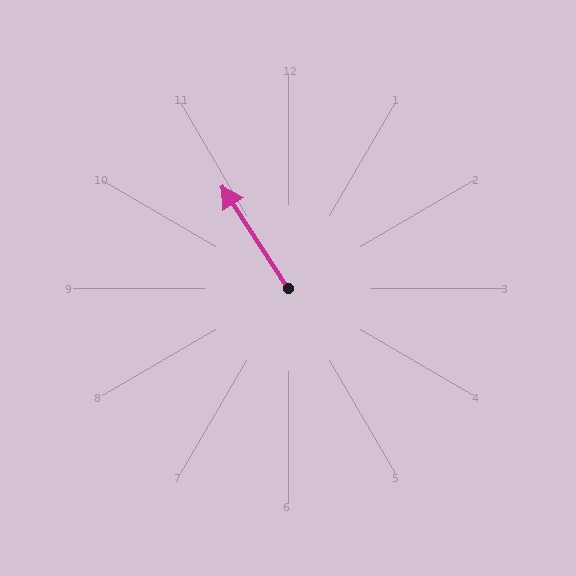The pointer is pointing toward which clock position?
Roughly 11 o'clock.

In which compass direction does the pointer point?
Northwest.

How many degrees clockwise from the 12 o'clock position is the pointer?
Approximately 327 degrees.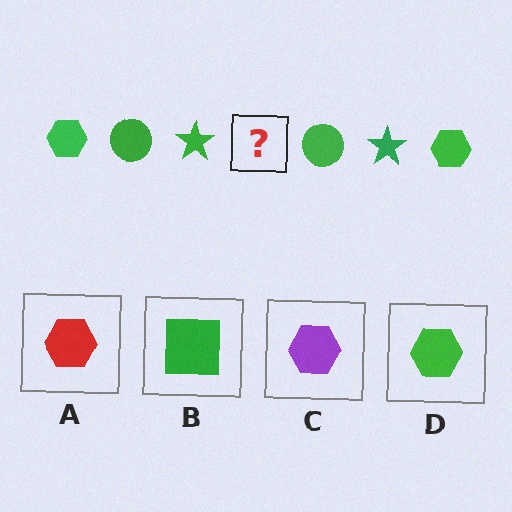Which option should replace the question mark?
Option D.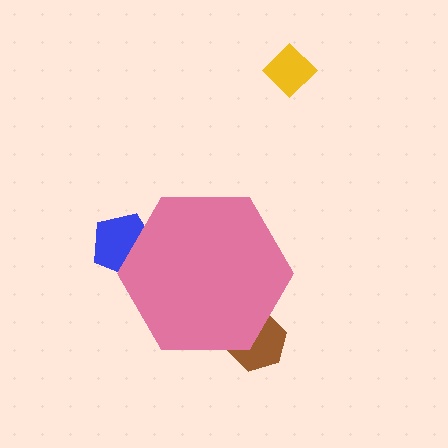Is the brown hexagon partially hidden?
Yes, the brown hexagon is partially hidden behind the pink hexagon.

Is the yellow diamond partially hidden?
No, the yellow diamond is fully visible.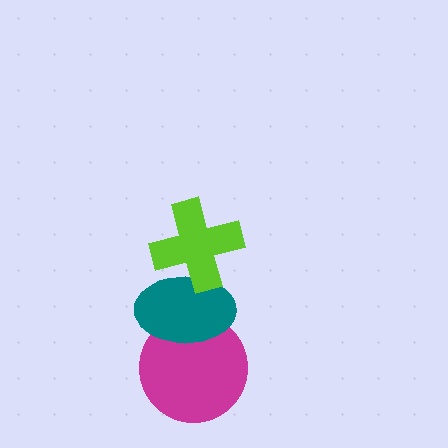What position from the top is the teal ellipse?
The teal ellipse is 2nd from the top.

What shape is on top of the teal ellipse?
The lime cross is on top of the teal ellipse.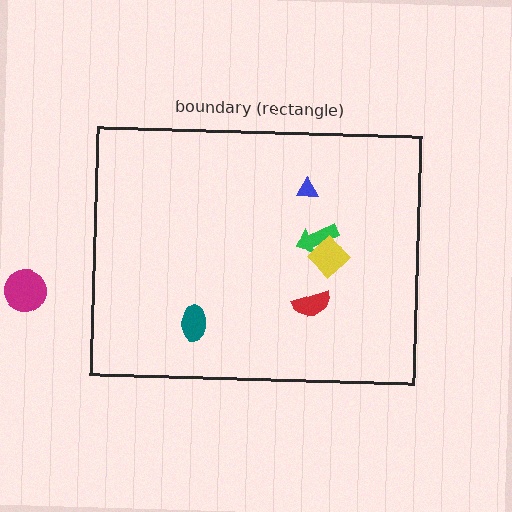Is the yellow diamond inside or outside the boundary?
Inside.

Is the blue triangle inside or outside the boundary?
Inside.